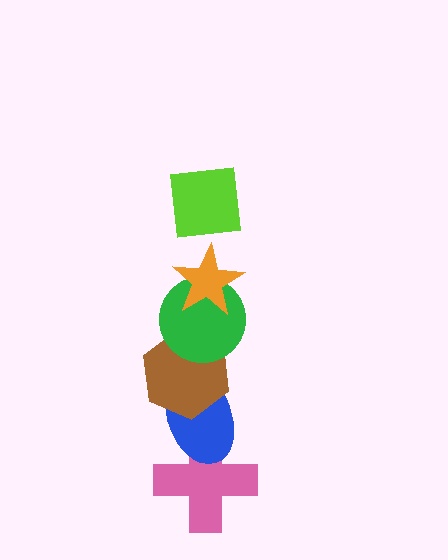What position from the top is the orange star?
The orange star is 2nd from the top.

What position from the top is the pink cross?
The pink cross is 6th from the top.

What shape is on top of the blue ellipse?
The brown hexagon is on top of the blue ellipse.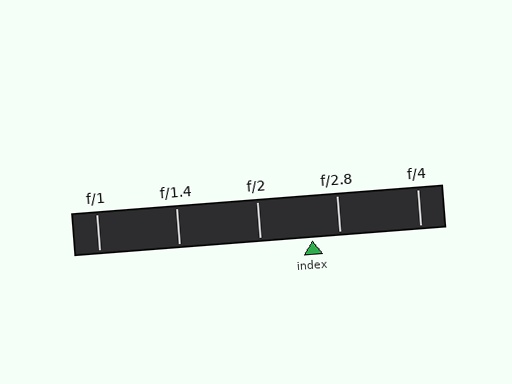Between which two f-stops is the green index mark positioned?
The index mark is between f/2 and f/2.8.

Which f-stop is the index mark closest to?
The index mark is closest to f/2.8.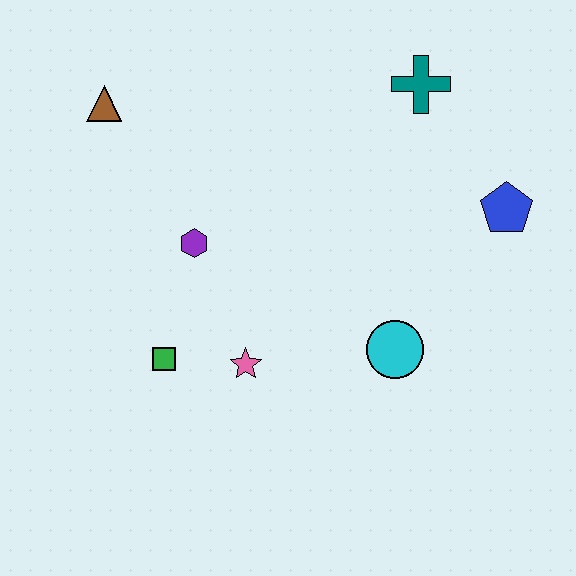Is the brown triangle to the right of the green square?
No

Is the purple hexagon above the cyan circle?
Yes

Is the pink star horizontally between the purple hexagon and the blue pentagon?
Yes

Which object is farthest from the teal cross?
The green square is farthest from the teal cross.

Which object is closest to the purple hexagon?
The green square is closest to the purple hexagon.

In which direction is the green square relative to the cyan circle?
The green square is to the left of the cyan circle.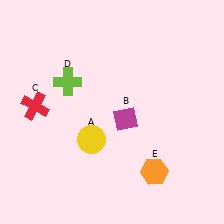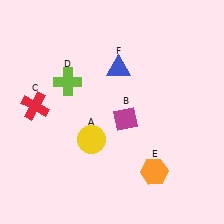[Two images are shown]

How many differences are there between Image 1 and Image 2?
There is 1 difference between the two images.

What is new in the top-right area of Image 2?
A blue triangle (F) was added in the top-right area of Image 2.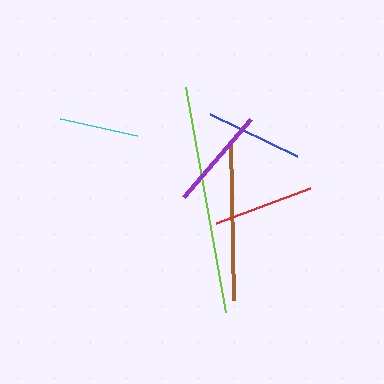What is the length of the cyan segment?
The cyan segment is approximately 79 pixels long.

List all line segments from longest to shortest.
From longest to shortest: lime, brown, purple, red, blue, cyan.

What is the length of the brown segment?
The brown segment is approximately 158 pixels long.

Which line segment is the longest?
The lime line is the longest at approximately 229 pixels.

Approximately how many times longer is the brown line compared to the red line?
The brown line is approximately 1.6 times the length of the red line.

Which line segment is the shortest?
The cyan line is the shortest at approximately 79 pixels.